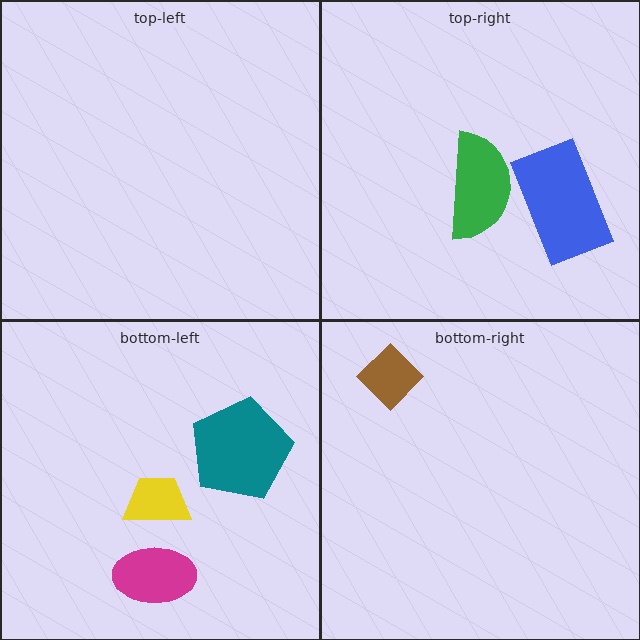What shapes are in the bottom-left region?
The teal pentagon, the yellow trapezoid, the magenta ellipse.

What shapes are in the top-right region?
The green semicircle, the blue rectangle.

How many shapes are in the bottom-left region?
3.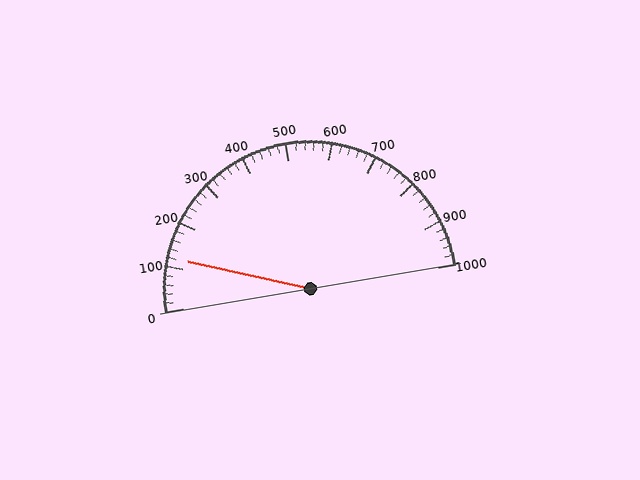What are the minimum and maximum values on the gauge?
The gauge ranges from 0 to 1000.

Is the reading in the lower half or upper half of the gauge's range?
The reading is in the lower half of the range (0 to 1000).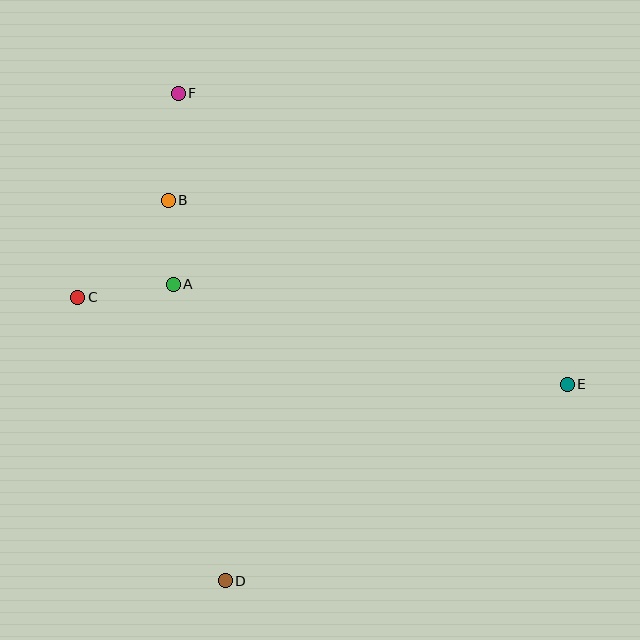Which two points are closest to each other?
Points A and B are closest to each other.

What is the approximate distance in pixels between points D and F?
The distance between D and F is approximately 490 pixels.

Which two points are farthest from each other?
Points C and E are farthest from each other.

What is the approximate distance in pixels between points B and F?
The distance between B and F is approximately 108 pixels.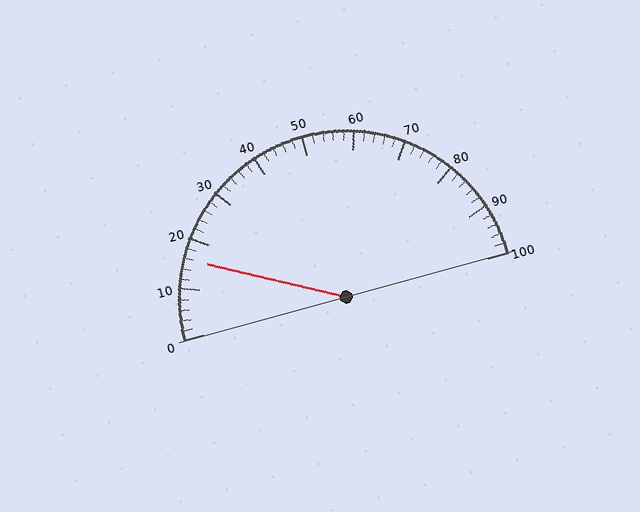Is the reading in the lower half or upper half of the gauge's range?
The reading is in the lower half of the range (0 to 100).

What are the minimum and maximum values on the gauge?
The gauge ranges from 0 to 100.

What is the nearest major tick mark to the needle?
The nearest major tick mark is 20.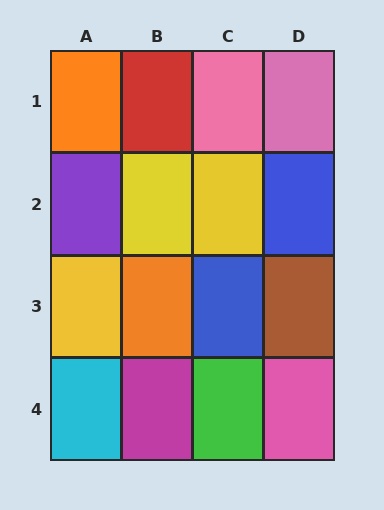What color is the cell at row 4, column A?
Cyan.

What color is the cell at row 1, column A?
Orange.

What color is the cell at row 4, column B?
Magenta.